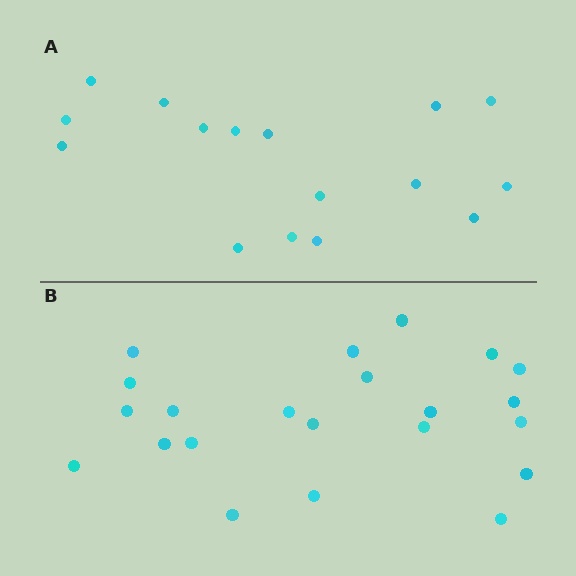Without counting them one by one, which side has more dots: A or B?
Region B (the bottom region) has more dots.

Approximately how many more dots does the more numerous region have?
Region B has about 6 more dots than region A.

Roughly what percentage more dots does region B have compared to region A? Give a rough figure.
About 40% more.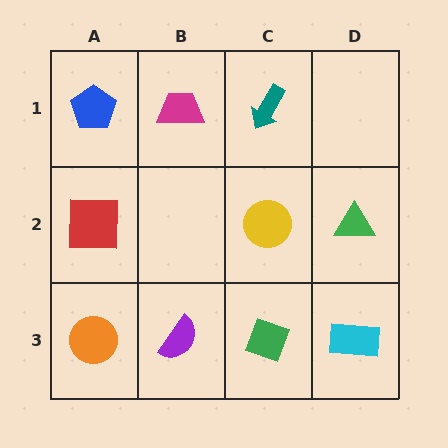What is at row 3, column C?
A green diamond.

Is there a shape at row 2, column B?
No, that cell is empty.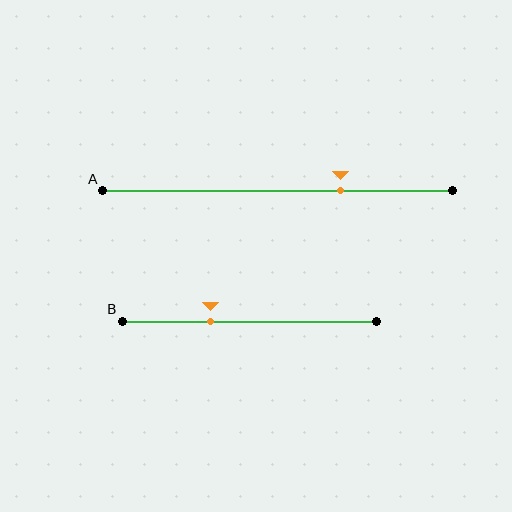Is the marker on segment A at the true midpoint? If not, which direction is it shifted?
No, the marker on segment A is shifted to the right by about 18% of the segment length.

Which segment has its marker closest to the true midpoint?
Segment B has its marker closest to the true midpoint.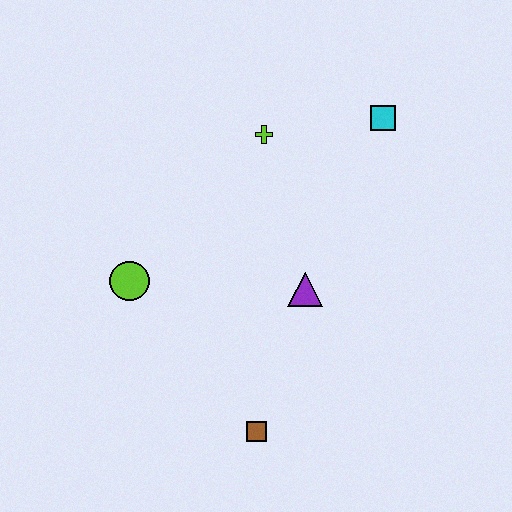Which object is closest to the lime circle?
The purple triangle is closest to the lime circle.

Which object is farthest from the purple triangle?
The cyan square is farthest from the purple triangle.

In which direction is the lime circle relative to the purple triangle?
The lime circle is to the left of the purple triangle.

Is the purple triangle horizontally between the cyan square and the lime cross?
Yes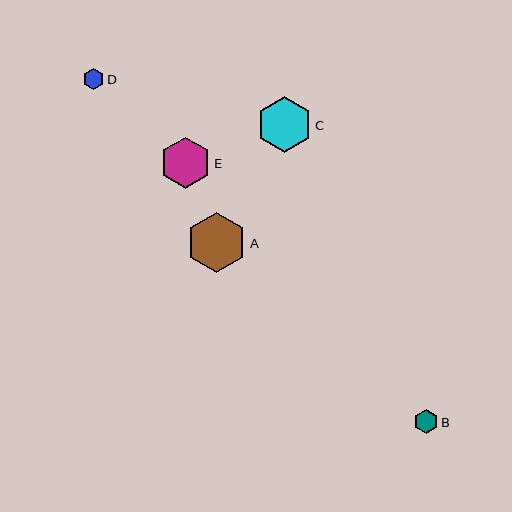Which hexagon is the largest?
Hexagon A is the largest with a size of approximately 60 pixels.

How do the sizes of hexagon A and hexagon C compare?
Hexagon A and hexagon C are approximately the same size.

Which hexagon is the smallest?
Hexagon D is the smallest with a size of approximately 21 pixels.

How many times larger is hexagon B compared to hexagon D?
Hexagon B is approximately 1.1 times the size of hexagon D.